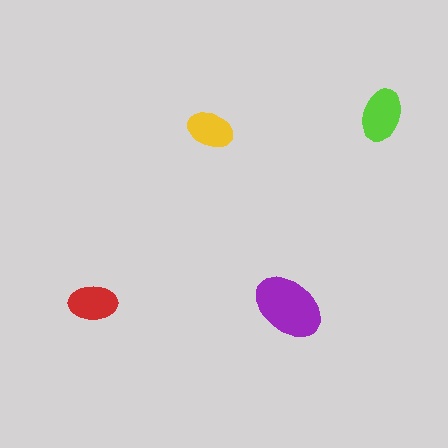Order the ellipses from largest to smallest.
the purple one, the lime one, the red one, the yellow one.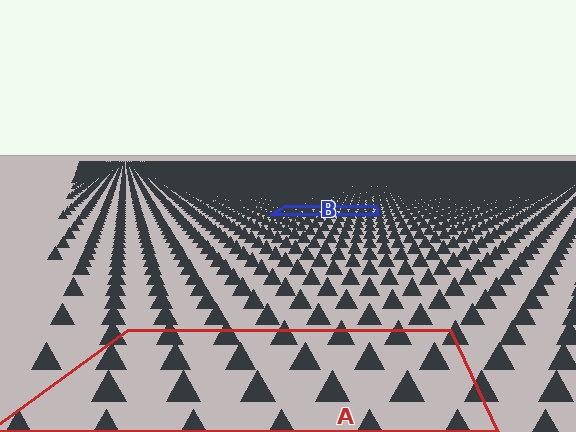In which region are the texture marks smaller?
The texture marks are smaller in region B, because it is farther away.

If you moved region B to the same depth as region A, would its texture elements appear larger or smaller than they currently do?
They would appear larger. At a closer depth, the same texture elements are projected at a bigger on-screen size.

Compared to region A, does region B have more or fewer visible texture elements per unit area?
Region B has more texture elements per unit area — they are packed more densely because it is farther away.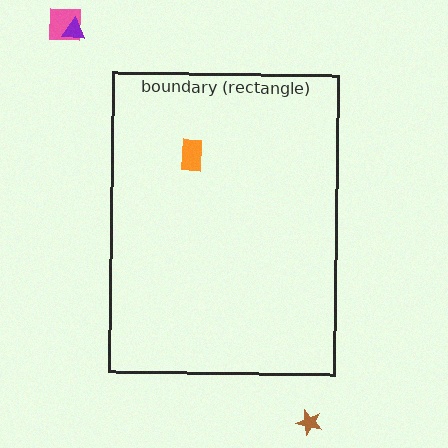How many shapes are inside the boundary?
1 inside, 3 outside.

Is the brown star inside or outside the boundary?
Outside.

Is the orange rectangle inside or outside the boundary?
Inside.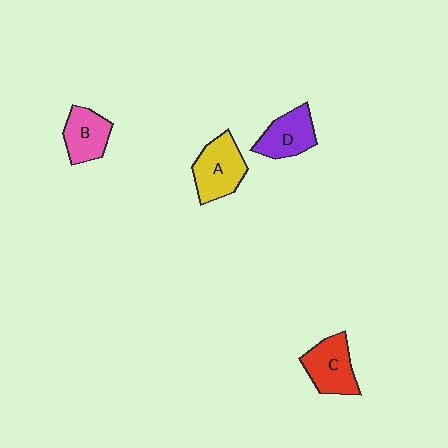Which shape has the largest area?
Shape A (yellow).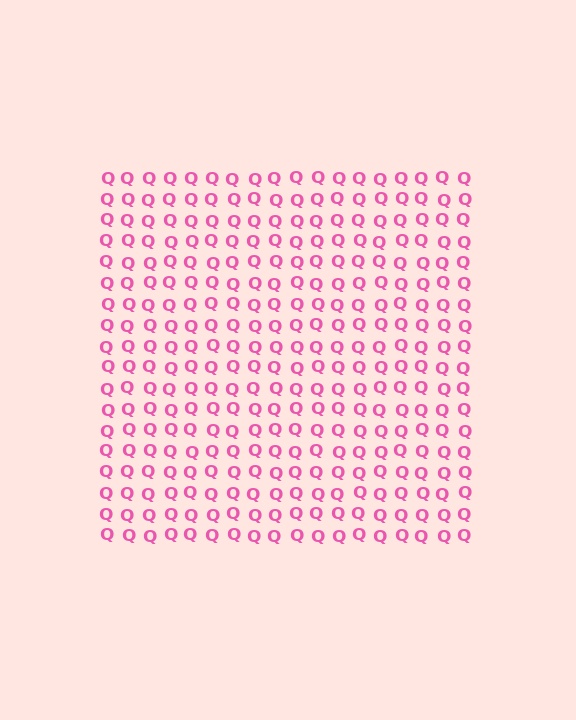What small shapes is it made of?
It is made of small letter Q's.